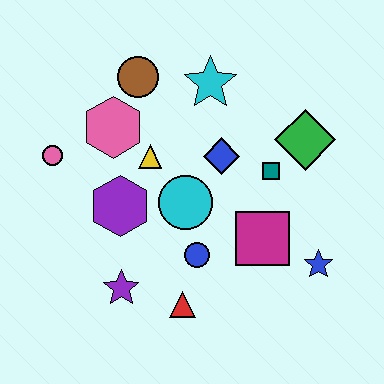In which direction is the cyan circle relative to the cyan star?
The cyan circle is below the cyan star.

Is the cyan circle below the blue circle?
No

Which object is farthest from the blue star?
The pink circle is farthest from the blue star.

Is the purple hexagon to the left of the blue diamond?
Yes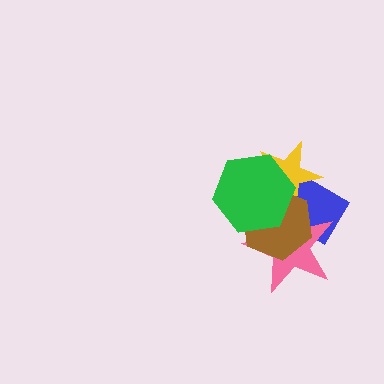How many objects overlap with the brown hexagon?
4 objects overlap with the brown hexagon.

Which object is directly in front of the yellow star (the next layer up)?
The brown hexagon is directly in front of the yellow star.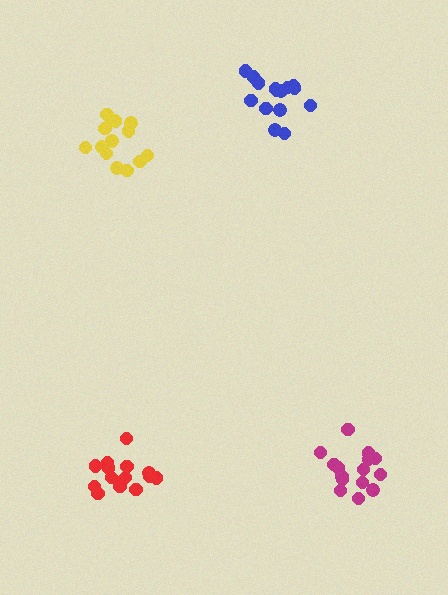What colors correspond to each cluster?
The clusters are colored: red, yellow, magenta, blue.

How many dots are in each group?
Group 1: 15 dots, Group 2: 14 dots, Group 3: 15 dots, Group 4: 15 dots (59 total).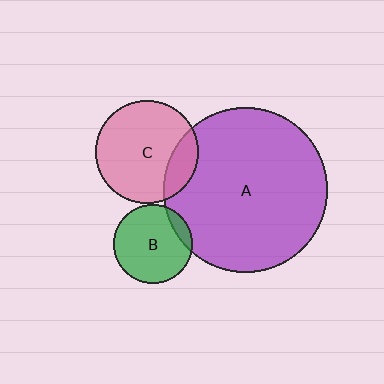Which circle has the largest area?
Circle A (purple).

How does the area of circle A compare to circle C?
Approximately 2.6 times.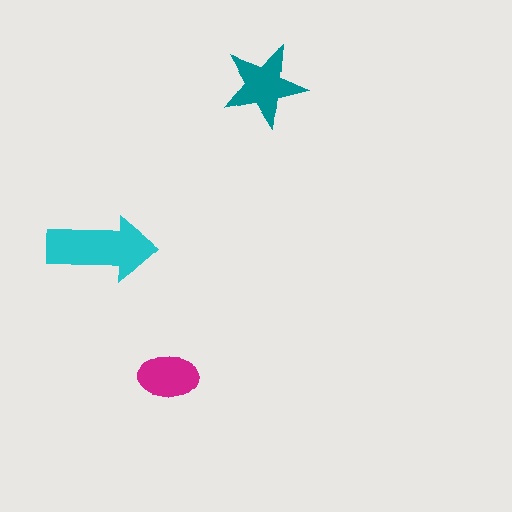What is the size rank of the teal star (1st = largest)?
2nd.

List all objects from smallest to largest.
The magenta ellipse, the teal star, the cyan arrow.